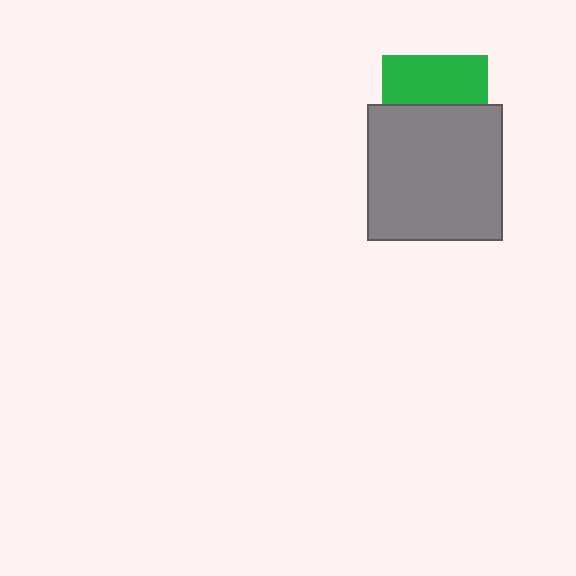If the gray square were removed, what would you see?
You would see the complete green square.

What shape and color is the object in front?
The object in front is a gray square.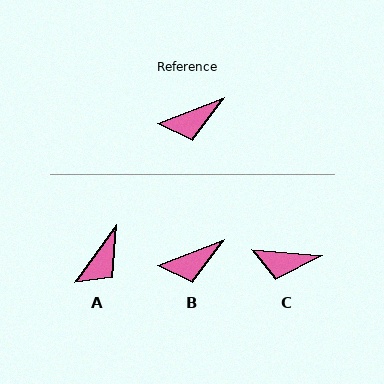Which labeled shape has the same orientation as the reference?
B.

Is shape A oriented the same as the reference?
No, it is off by about 32 degrees.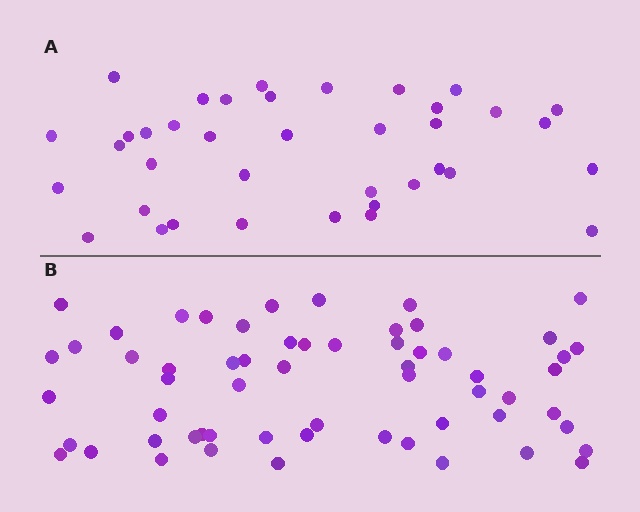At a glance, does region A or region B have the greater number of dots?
Region B (the bottom region) has more dots.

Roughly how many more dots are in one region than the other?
Region B has approximately 20 more dots than region A.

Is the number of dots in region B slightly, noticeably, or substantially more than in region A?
Region B has substantially more. The ratio is roughly 1.6 to 1.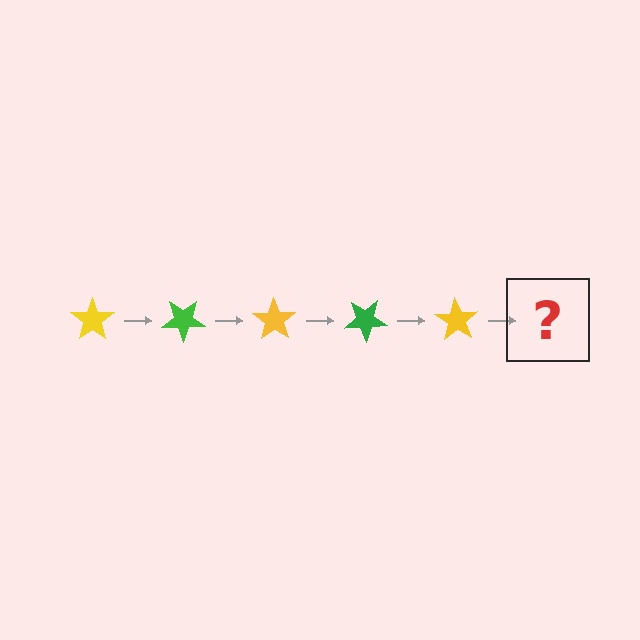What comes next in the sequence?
The next element should be a green star, rotated 175 degrees from the start.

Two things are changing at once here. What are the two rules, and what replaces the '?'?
The two rules are that it rotates 35 degrees each step and the color cycles through yellow and green. The '?' should be a green star, rotated 175 degrees from the start.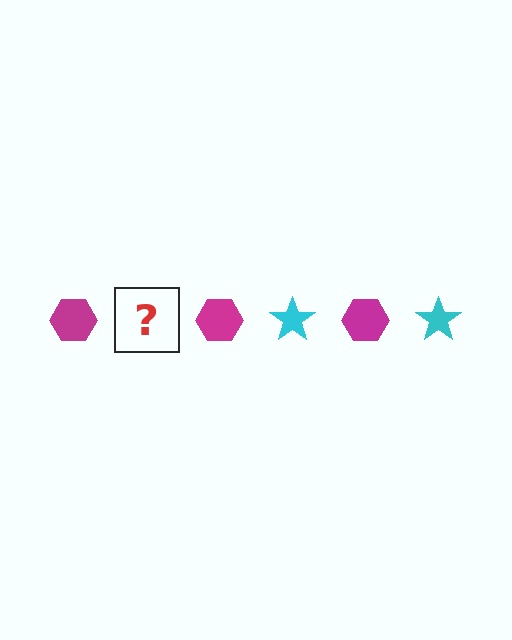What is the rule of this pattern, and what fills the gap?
The rule is that the pattern alternates between magenta hexagon and cyan star. The gap should be filled with a cyan star.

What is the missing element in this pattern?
The missing element is a cyan star.